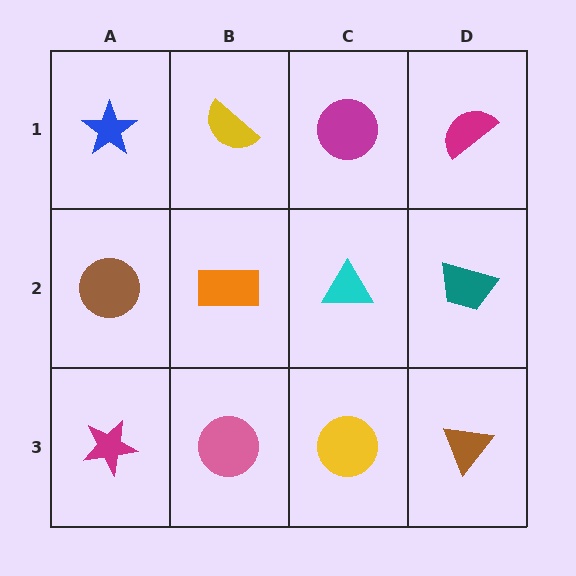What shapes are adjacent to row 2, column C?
A magenta circle (row 1, column C), a yellow circle (row 3, column C), an orange rectangle (row 2, column B), a teal trapezoid (row 2, column D).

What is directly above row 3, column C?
A cyan triangle.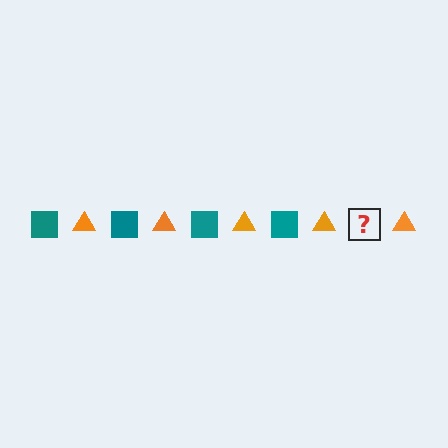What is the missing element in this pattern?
The missing element is a teal square.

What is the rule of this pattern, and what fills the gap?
The rule is that the pattern alternates between teal square and orange triangle. The gap should be filled with a teal square.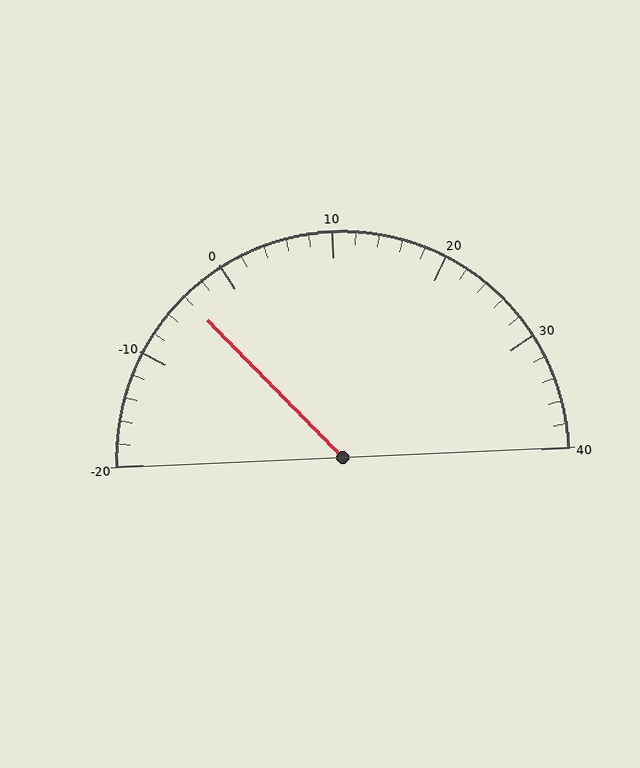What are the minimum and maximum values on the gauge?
The gauge ranges from -20 to 40.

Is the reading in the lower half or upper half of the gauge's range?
The reading is in the lower half of the range (-20 to 40).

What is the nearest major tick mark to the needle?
The nearest major tick mark is 0.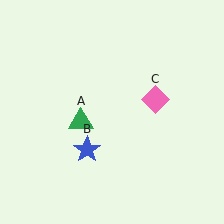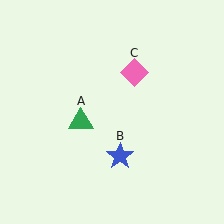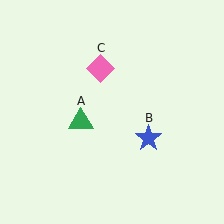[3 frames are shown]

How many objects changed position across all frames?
2 objects changed position: blue star (object B), pink diamond (object C).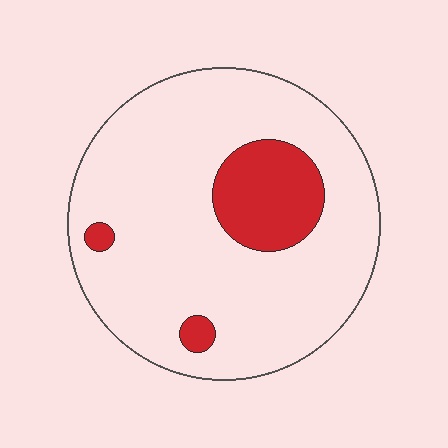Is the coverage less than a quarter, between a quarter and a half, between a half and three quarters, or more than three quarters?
Less than a quarter.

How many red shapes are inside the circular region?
3.